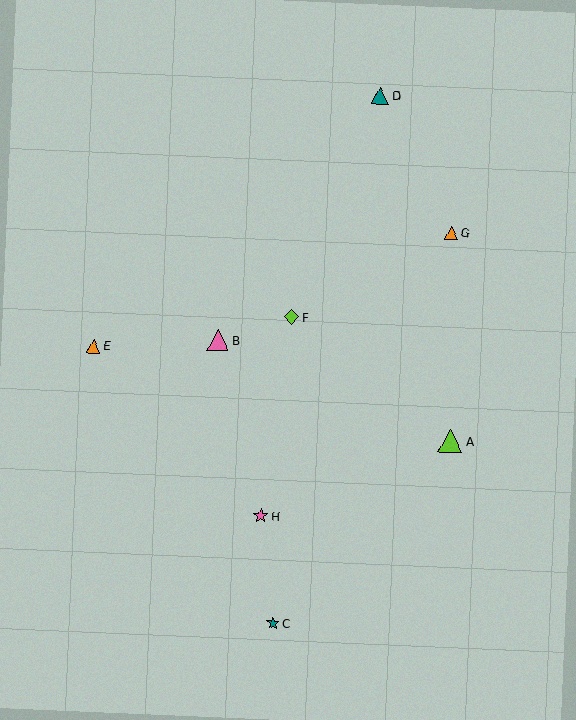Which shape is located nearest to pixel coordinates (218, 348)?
The pink triangle (labeled B) at (218, 340) is nearest to that location.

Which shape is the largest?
The lime triangle (labeled A) is the largest.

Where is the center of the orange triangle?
The center of the orange triangle is at (94, 346).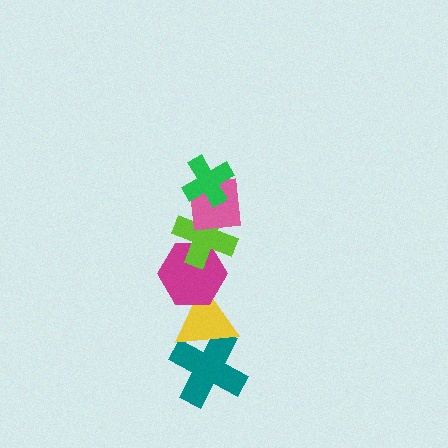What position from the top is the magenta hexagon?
The magenta hexagon is 4th from the top.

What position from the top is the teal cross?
The teal cross is 6th from the top.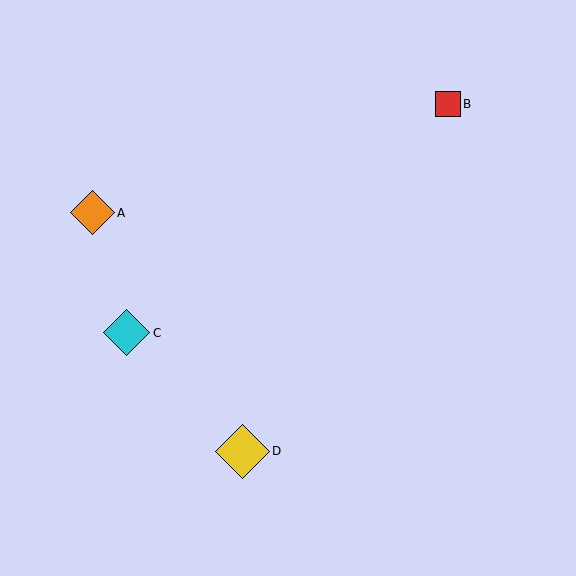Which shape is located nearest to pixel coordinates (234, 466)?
The yellow diamond (labeled D) at (242, 451) is nearest to that location.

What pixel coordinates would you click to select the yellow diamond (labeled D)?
Click at (242, 451) to select the yellow diamond D.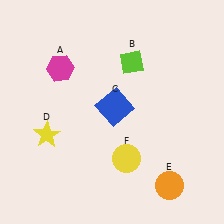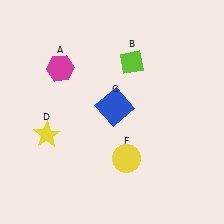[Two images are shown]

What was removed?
The orange circle (E) was removed in Image 2.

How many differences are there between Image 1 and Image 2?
There is 1 difference between the two images.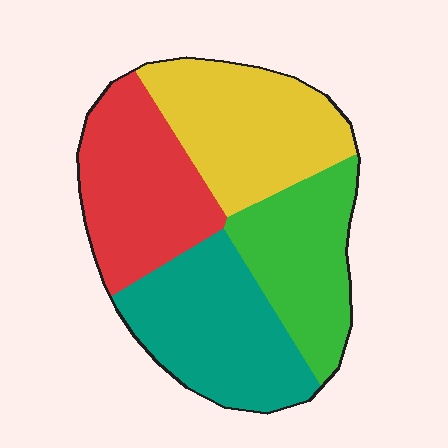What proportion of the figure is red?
Red takes up between a sixth and a third of the figure.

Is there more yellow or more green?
Yellow.